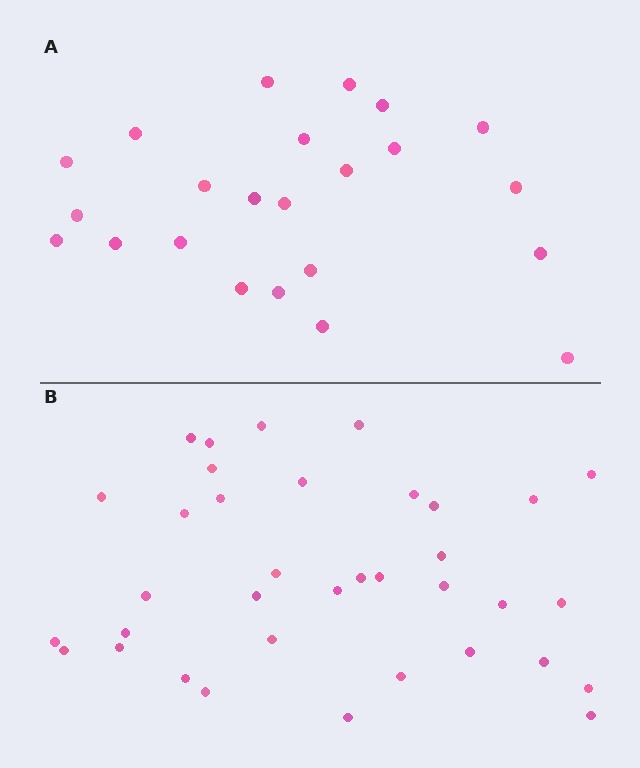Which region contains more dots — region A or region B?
Region B (the bottom region) has more dots.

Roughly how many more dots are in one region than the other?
Region B has approximately 15 more dots than region A.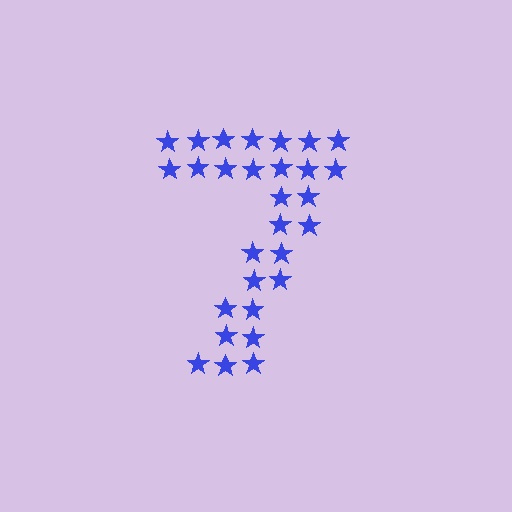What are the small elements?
The small elements are stars.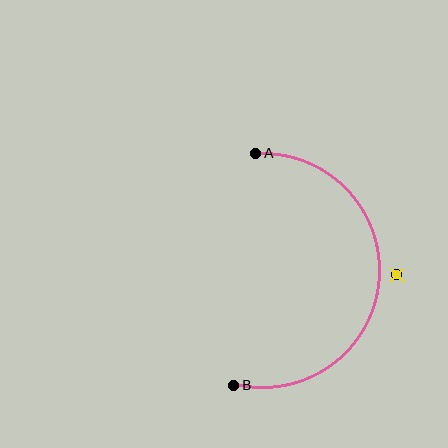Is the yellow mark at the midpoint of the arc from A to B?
No — the yellow mark does not lie on the arc at all. It sits slightly outside the curve.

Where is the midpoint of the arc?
The arc midpoint is the point on the curve farthest from the straight line joining A and B. It sits to the right of that line.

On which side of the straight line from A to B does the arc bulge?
The arc bulges to the right of the straight line connecting A and B.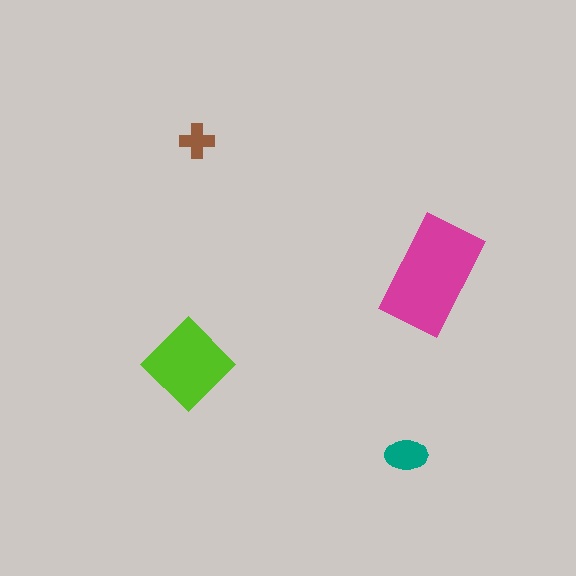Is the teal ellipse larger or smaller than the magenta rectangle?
Smaller.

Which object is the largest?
The magenta rectangle.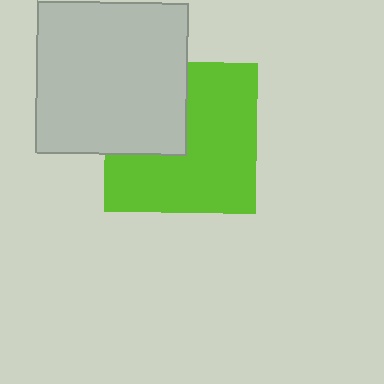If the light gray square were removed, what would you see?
You would see the complete lime square.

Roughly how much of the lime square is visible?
Most of it is visible (roughly 67%).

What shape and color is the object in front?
The object in front is a light gray square.